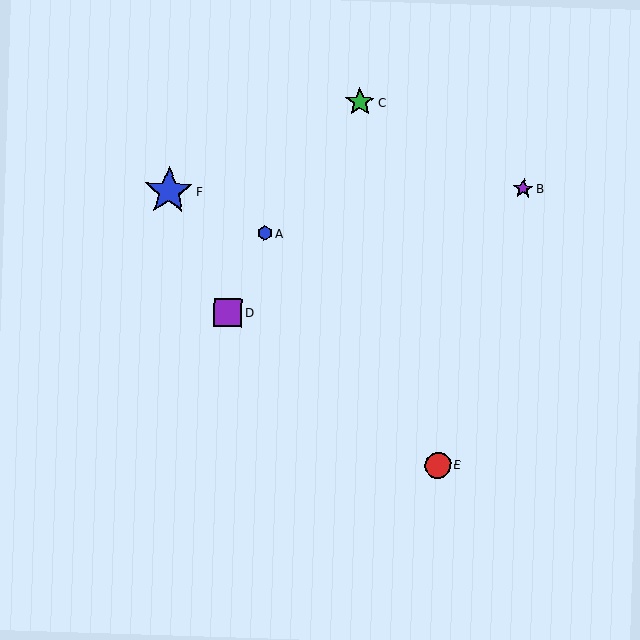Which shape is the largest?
The blue star (labeled F) is the largest.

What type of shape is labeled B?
Shape B is a purple star.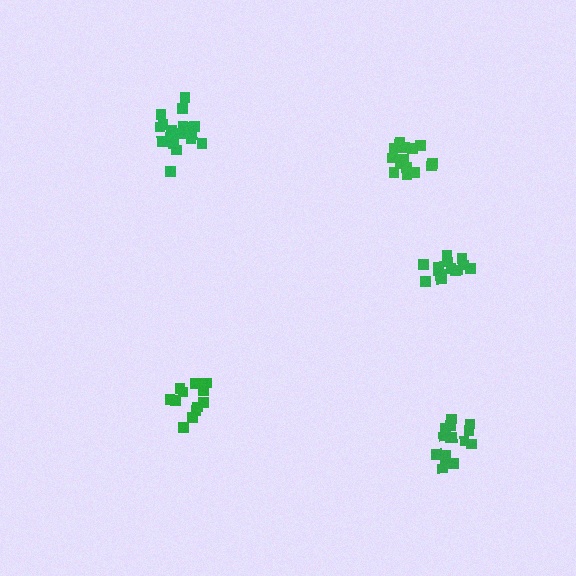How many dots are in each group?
Group 1: 14 dots, Group 2: 18 dots, Group 3: 16 dots, Group 4: 15 dots, Group 5: 13 dots (76 total).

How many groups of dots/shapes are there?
There are 5 groups.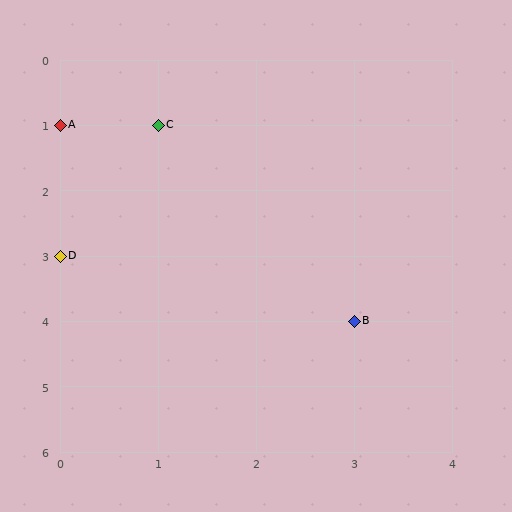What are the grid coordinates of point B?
Point B is at grid coordinates (3, 4).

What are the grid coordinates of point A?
Point A is at grid coordinates (0, 1).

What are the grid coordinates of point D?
Point D is at grid coordinates (0, 3).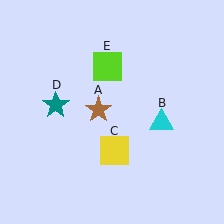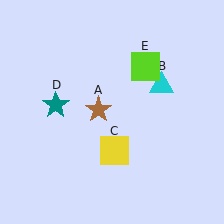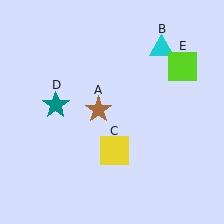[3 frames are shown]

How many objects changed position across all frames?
2 objects changed position: cyan triangle (object B), lime square (object E).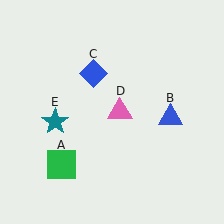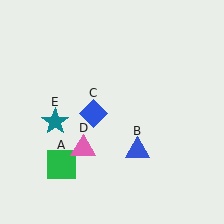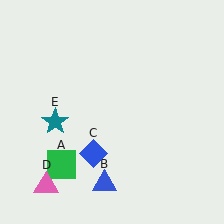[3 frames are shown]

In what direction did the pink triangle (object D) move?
The pink triangle (object D) moved down and to the left.